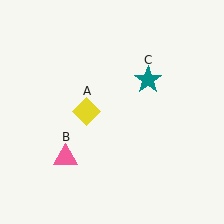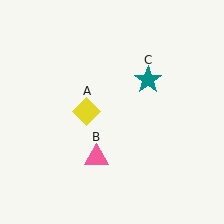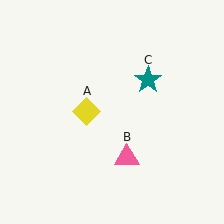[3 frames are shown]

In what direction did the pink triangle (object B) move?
The pink triangle (object B) moved right.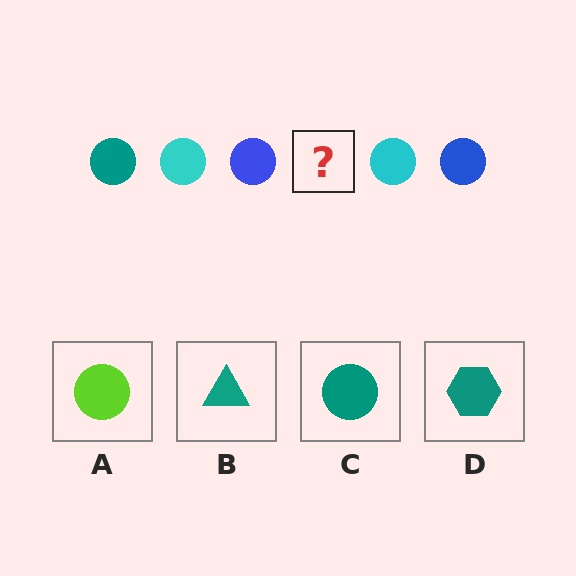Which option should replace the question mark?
Option C.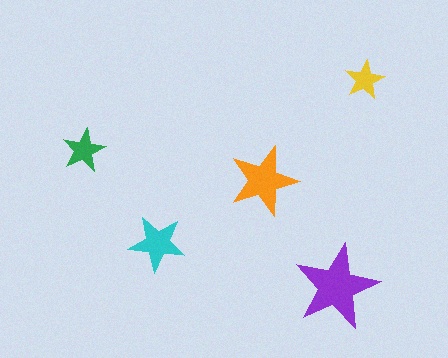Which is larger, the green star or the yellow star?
The green one.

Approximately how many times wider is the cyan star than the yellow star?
About 1.5 times wider.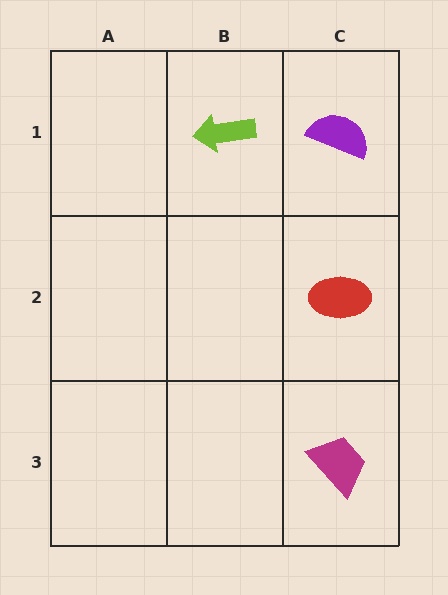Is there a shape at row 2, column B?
No, that cell is empty.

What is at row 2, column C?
A red ellipse.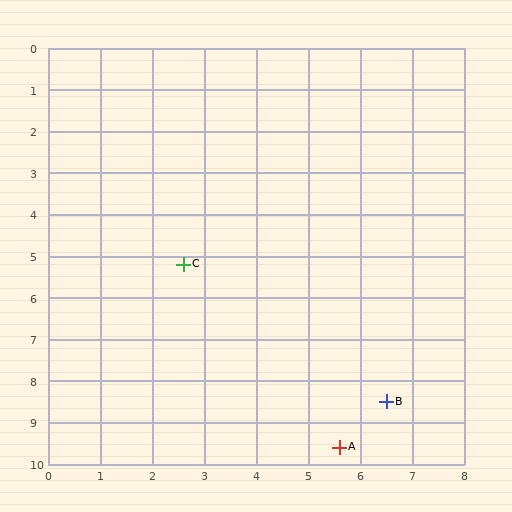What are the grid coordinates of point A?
Point A is at approximately (5.6, 9.6).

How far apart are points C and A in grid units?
Points C and A are about 5.3 grid units apart.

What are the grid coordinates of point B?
Point B is at approximately (6.5, 8.5).